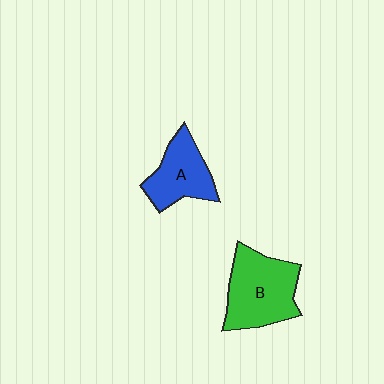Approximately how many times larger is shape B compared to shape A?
Approximately 1.4 times.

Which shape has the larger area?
Shape B (green).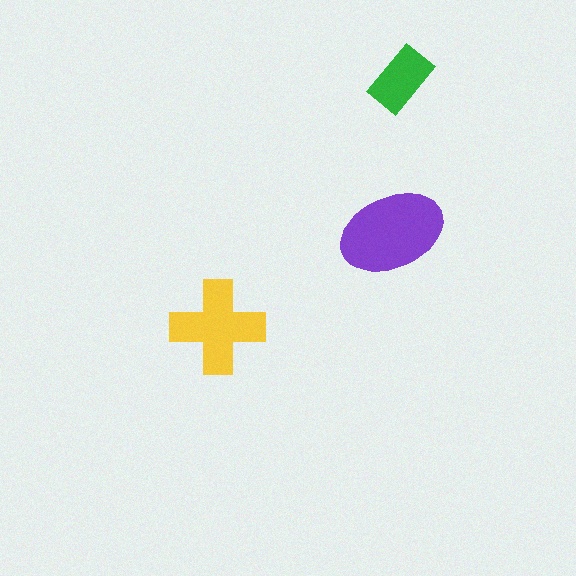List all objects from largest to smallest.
The purple ellipse, the yellow cross, the green rectangle.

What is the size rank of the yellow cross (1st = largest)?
2nd.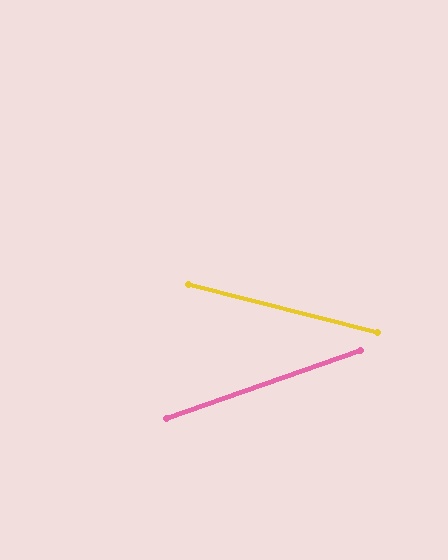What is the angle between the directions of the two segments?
Approximately 34 degrees.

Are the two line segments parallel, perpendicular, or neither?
Neither parallel nor perpendicular — they differ by about 34°.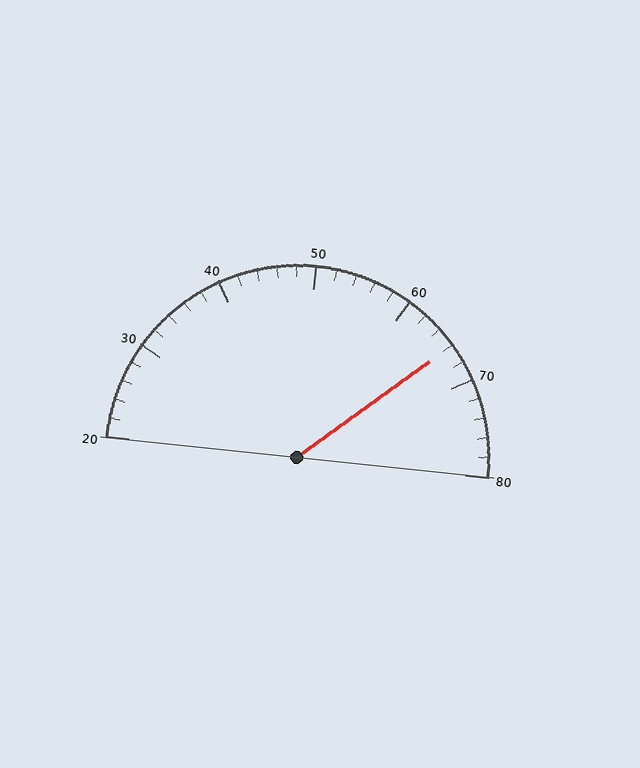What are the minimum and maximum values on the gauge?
The gauge ranges from 20 to 80.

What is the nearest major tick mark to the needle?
The nearest major tick mark is 70.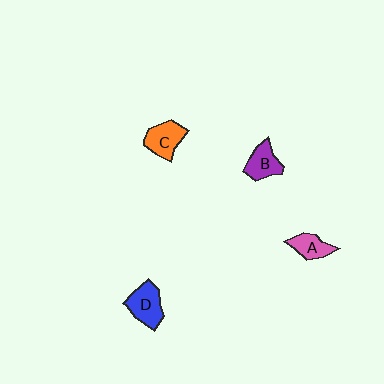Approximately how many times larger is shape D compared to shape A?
Approximately 1.4 times.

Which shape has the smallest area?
Shape A (pink).